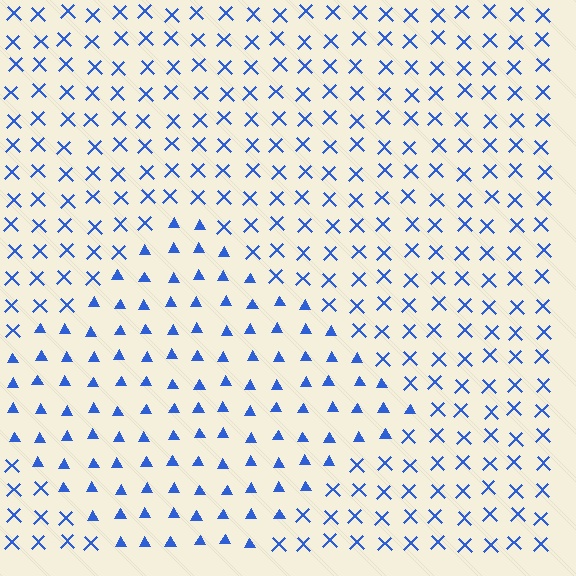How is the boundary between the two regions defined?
The boundary is defined by a change in element shape: triangles inside vs. X marks outside. All elements share the same color and spacing.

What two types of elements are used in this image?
The image uses triangles inside the diamond region and X marks outside it.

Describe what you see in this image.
The image is filled with small blue elements arranged in a uniform grid. A diamond-shaped region contains triangles, while the surrounding area contains X marks. The boundary is defined purely by the change in element shape.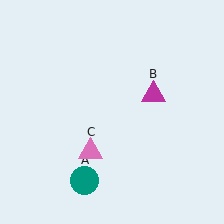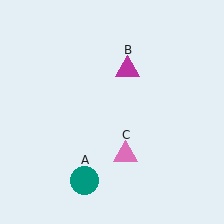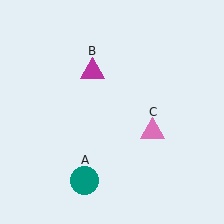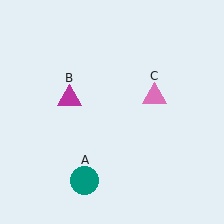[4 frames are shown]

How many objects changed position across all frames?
2 objects changed position: magenta triangle (object B), pink triangle (object C).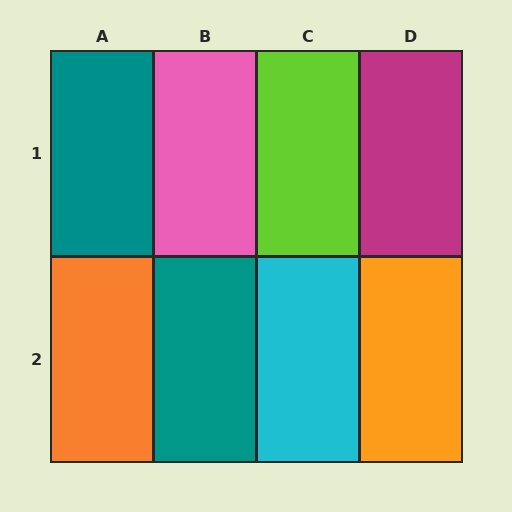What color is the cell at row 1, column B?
Pink.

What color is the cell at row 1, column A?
Teal.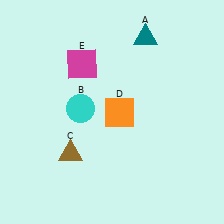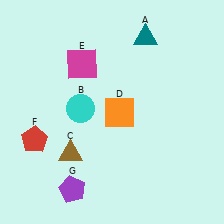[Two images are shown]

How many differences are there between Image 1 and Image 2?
There are 2 differences between the two images.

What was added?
A red pentagon (F), a purple pentagon (G) were added in Image 2.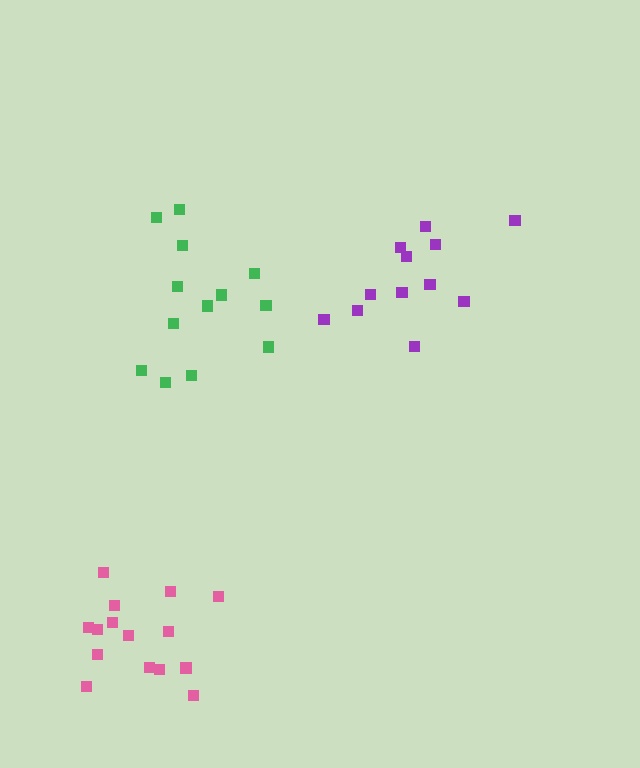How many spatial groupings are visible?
There are 3 spatial groupings.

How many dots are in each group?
Group 1: 12 dots, Group 2: 15 dots, Group 3: 13 dots (40 total).